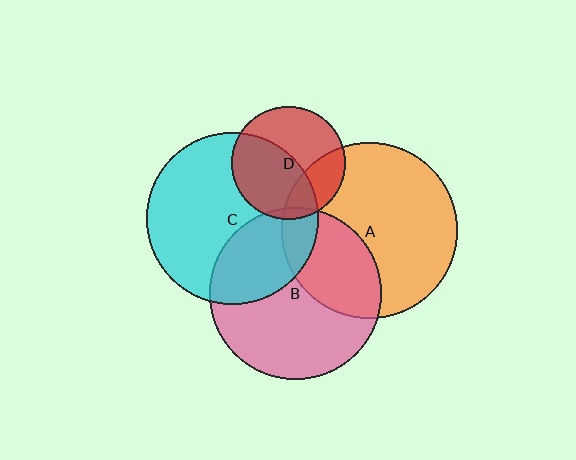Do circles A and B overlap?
Yes.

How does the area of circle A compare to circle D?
Approximately 2.4 times.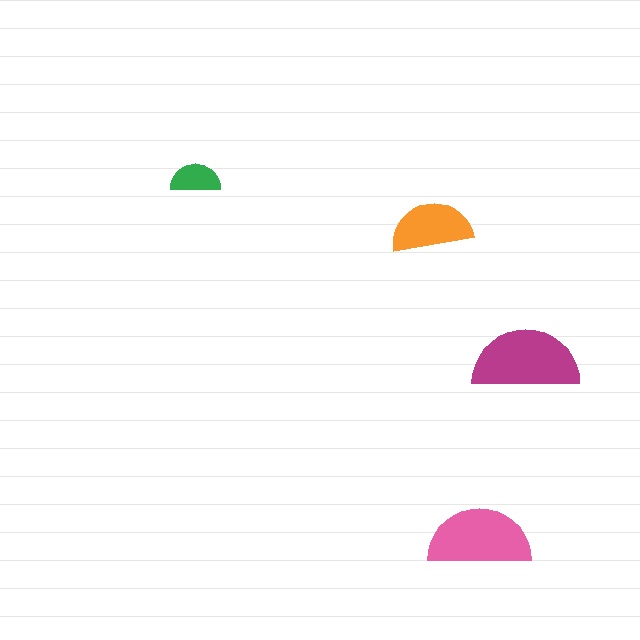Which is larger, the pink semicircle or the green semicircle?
The pink one.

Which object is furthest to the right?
The magenta semicircle is rightmost.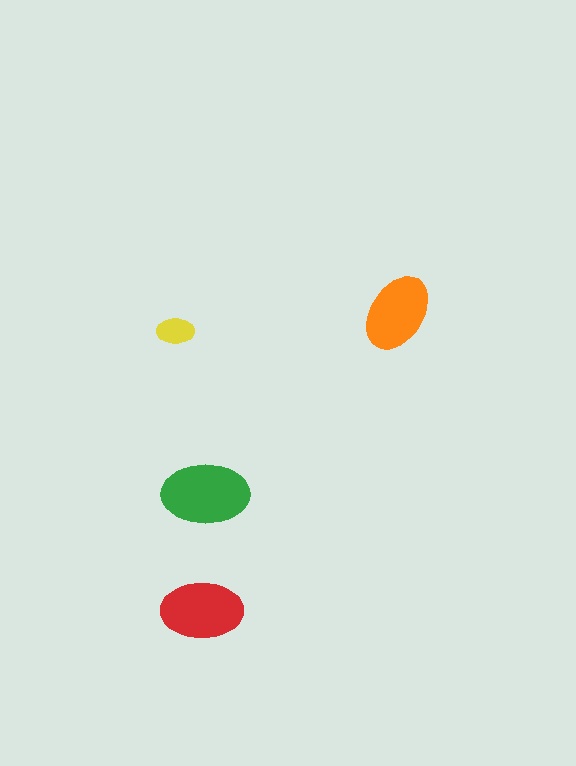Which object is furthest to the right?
The orange ellipse is rightmost.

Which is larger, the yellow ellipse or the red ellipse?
The red one.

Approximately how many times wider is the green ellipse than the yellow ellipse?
About 2.5 times wider.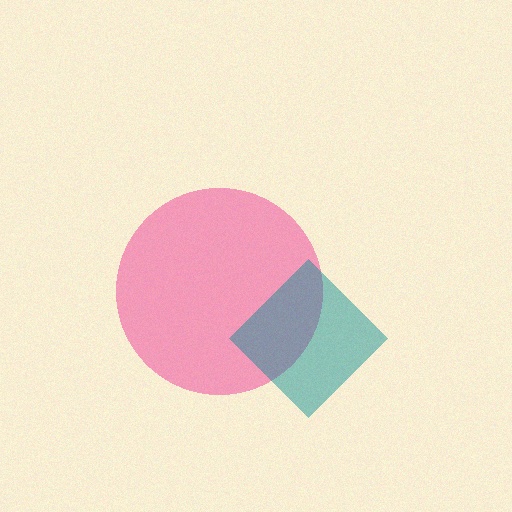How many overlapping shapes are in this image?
There are 2 overlapping shapes in the image.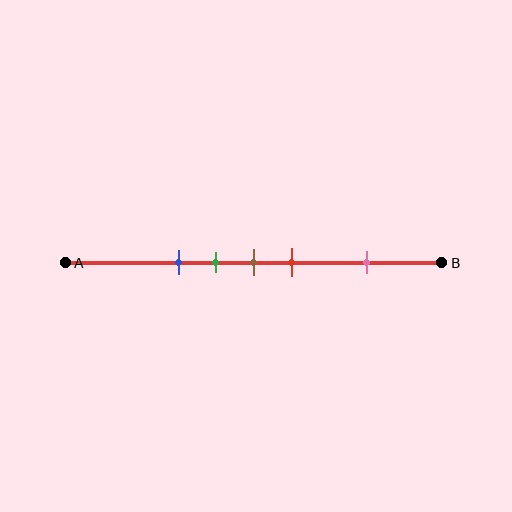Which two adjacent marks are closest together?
The green and brown marks are the closest adjacent pair.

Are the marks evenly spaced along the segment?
No, the marks are not evenly spaced.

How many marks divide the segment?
There are 5 marks dividing the segment.